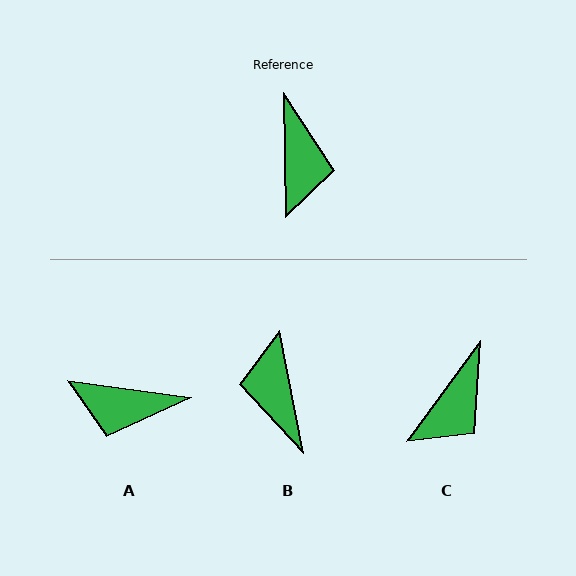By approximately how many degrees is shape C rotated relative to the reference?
Approximately 37 degrees clockwise.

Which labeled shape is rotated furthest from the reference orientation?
B, about 170 degrees away.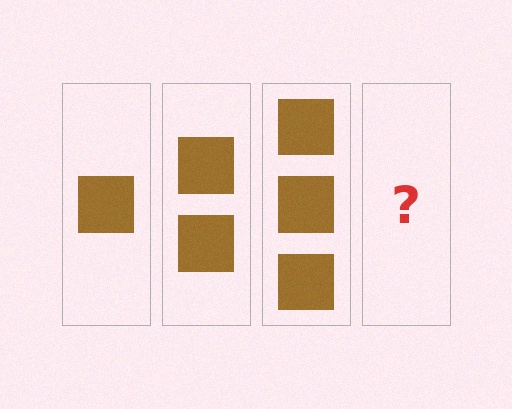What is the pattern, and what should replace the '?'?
The pattern is that each step adds one more square. The '?' should be 4 squares.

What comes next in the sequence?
The next element should be 4 squares.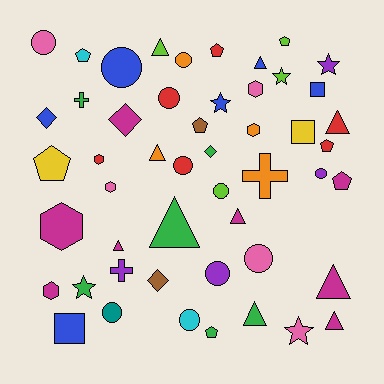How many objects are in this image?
There are 50 objects.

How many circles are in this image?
There are 11 circles.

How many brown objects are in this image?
There are 2 brown objects.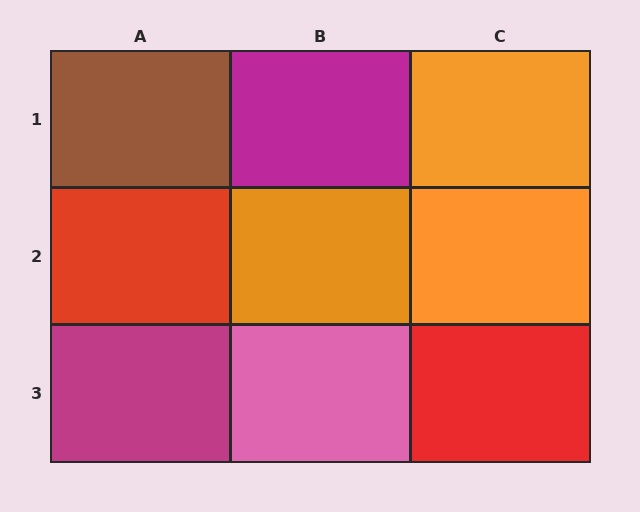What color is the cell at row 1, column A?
Brown.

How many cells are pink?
1 cell is pink.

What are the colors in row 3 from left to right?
Magenta, pink, red.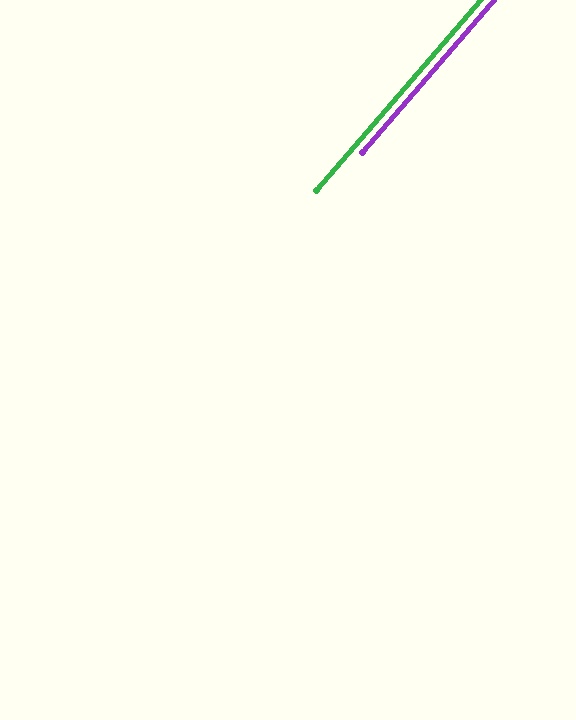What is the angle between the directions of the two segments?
Approximately 0 degrees.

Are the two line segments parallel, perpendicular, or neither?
Parallel — their directions differ by only 0.0°.